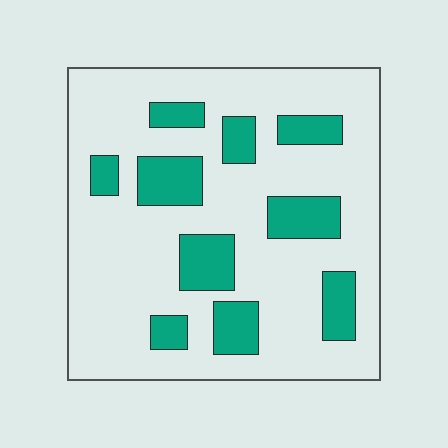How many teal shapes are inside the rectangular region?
10.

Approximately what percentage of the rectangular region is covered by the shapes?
Approximately 20%.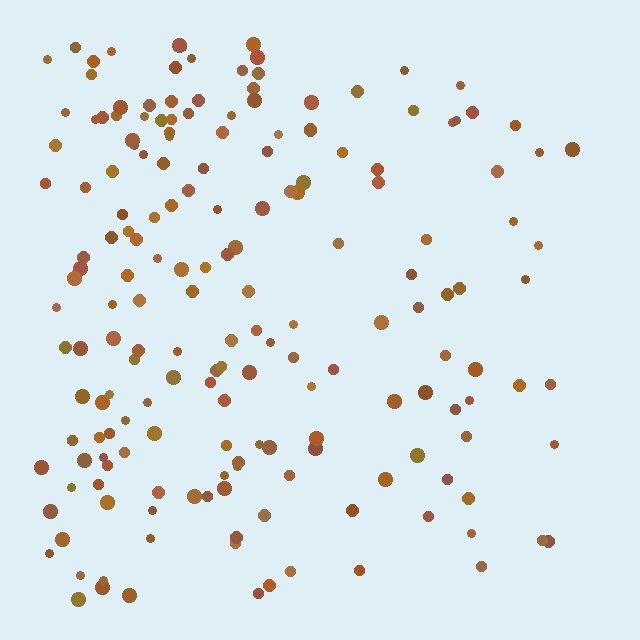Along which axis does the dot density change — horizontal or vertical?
Horizontal.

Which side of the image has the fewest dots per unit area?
The right.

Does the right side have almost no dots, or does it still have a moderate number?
Still a moderate number, just noticeably fewer than the left.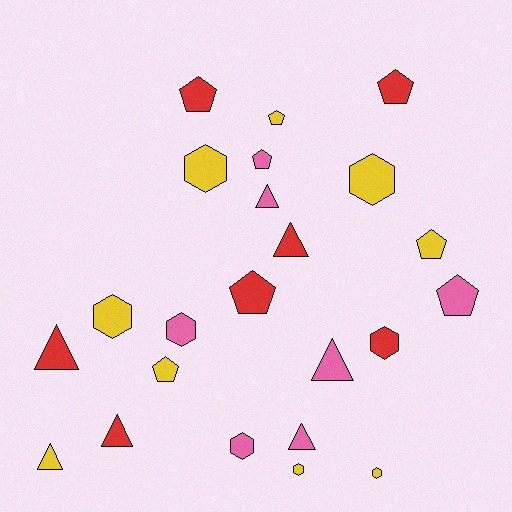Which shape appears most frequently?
Pentagon, with 8 objects.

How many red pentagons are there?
There are 3 red pentagons.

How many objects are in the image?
There are 23 objects.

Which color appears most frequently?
Yellow, with 9 objects.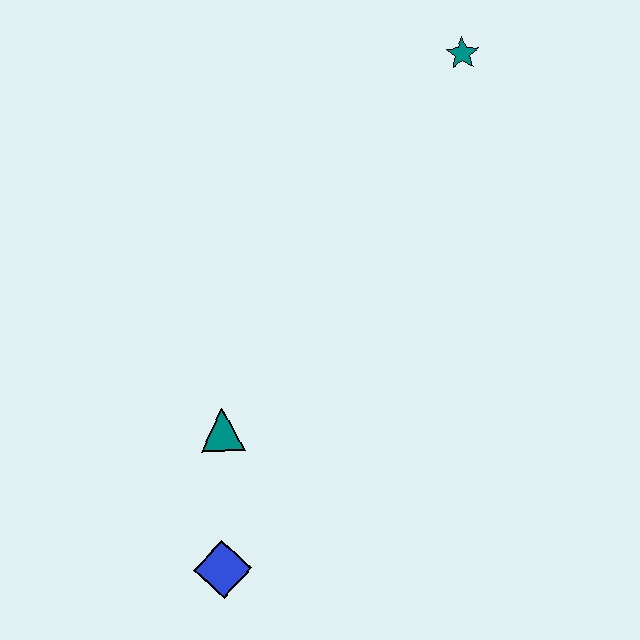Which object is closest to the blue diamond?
The teal triangle is closest to the blue diamond.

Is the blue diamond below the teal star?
Yes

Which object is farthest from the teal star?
The blue diamond is farthest from the teal star.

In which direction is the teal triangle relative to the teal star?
The teal triangle is below the teal star.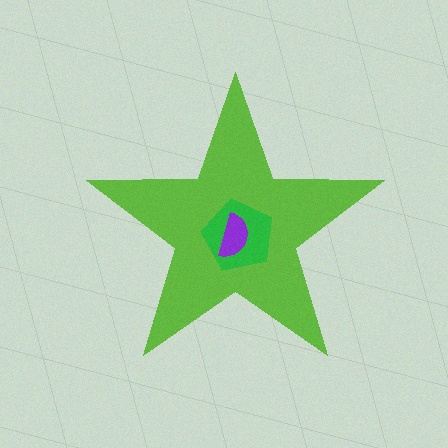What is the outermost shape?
The lime star.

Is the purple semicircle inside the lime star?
Yes.